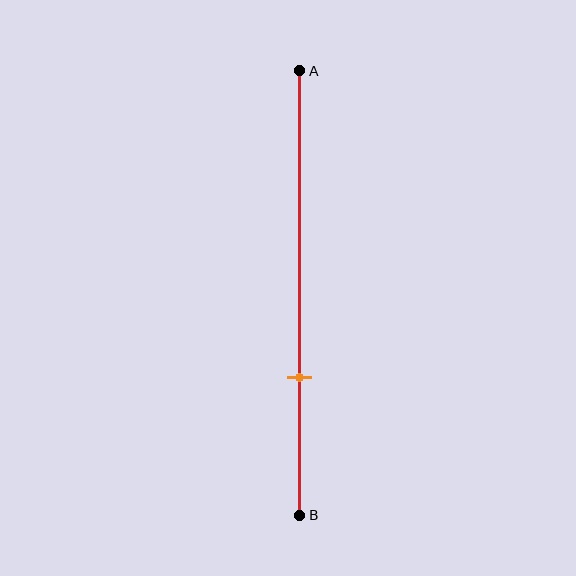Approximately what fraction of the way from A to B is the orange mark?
The orange mark is approximately 70% of the way from A to B.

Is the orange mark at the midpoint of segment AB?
No, the mark is at about 70% from A, not at the 50% midpoint.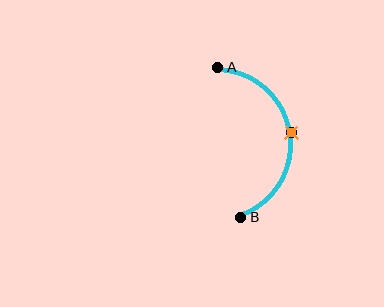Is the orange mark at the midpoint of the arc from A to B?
Yes. The orange mark lies on the arc at equal arc-length from both A and B — it is the arc midpoint.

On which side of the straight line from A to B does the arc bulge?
The arc bulges to the right of the straight line connecting A and B.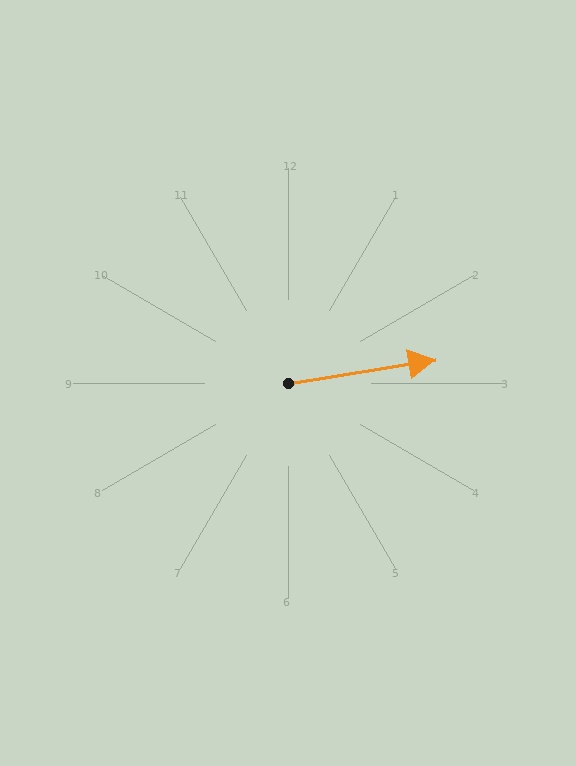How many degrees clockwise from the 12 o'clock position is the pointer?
Approximately 81 degrees.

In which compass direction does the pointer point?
East.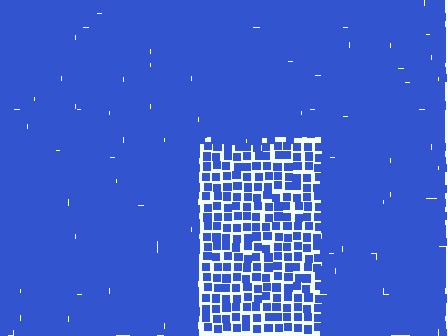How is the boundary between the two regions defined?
The boundary is defined by a change in element density (approximately 2.2x ratio). All elements are the same color, size, and shape.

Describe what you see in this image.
The image contains small blue elements arranged at two different densities. A rectangle-shaped region is visible where the elements are less densely packed than the surrounding area.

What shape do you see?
I see a rectangle.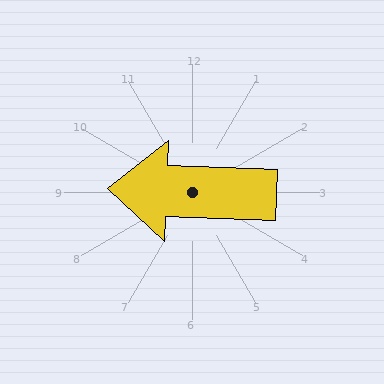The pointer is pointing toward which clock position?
Roughly 9 o'clock.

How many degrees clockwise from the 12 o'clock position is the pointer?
Approximately 272 degrees.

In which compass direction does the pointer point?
West.